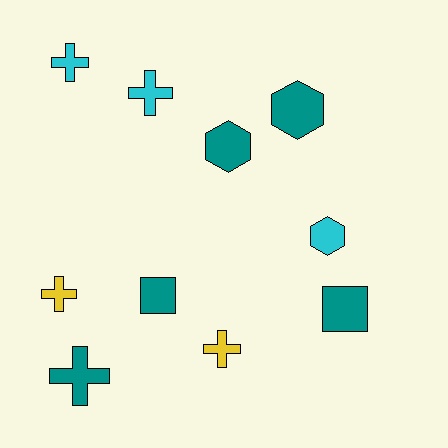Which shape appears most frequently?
Cross, with 5 objects.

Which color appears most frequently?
Teal, with 5 objects.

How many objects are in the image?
There are 10 objects.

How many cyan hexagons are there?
There is 1 cyan hexagon.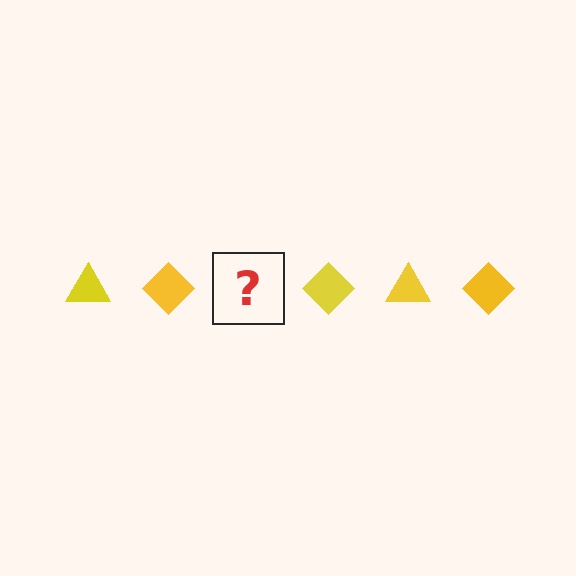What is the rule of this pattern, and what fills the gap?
The rule is that the pattern cycles through triangle, diamond shapes in yellow. The gap should be filled with a yellow triangle.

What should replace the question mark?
The question mark should be replaced with a yellow triangle.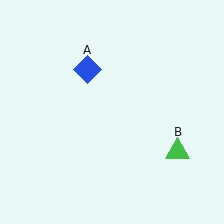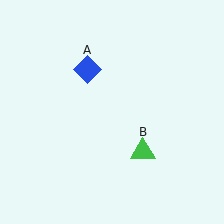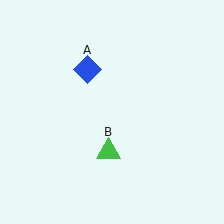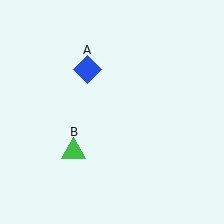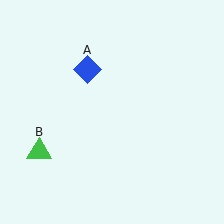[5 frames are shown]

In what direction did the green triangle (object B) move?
The green triangle (object B) moved left.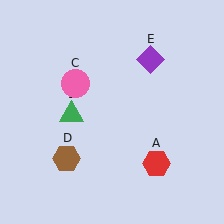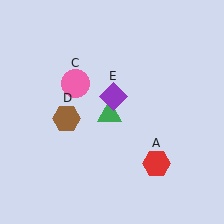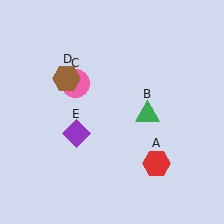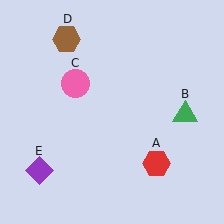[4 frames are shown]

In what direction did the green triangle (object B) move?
The green triangle (object B) moved right.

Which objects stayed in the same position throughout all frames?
Red hexagon (object A) and pink circle (object C) remained stationary.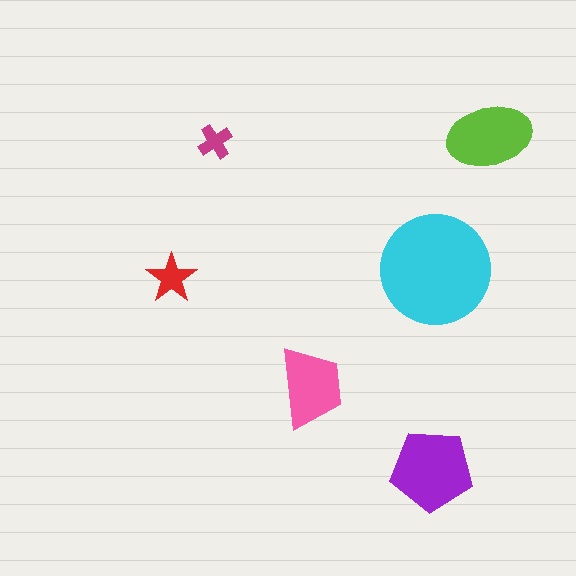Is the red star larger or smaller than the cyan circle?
Smaller.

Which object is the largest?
The cyan circle.